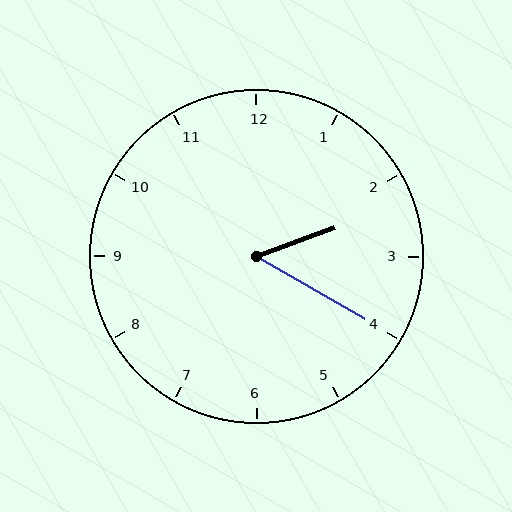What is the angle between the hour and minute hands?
Approximately 50 degrees.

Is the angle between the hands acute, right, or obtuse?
It is acute.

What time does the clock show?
2:20.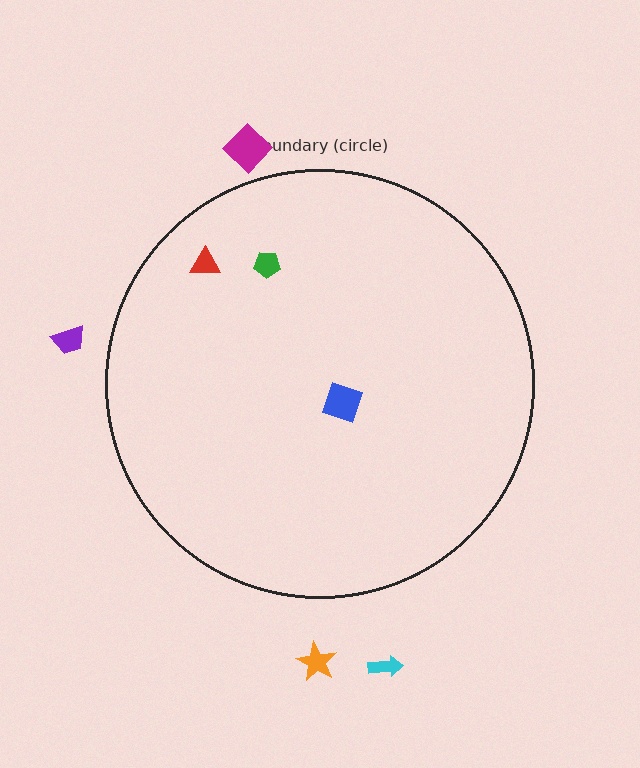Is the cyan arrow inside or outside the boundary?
Outside.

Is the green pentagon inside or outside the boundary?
Inside.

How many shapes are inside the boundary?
3 inside, 4 outside.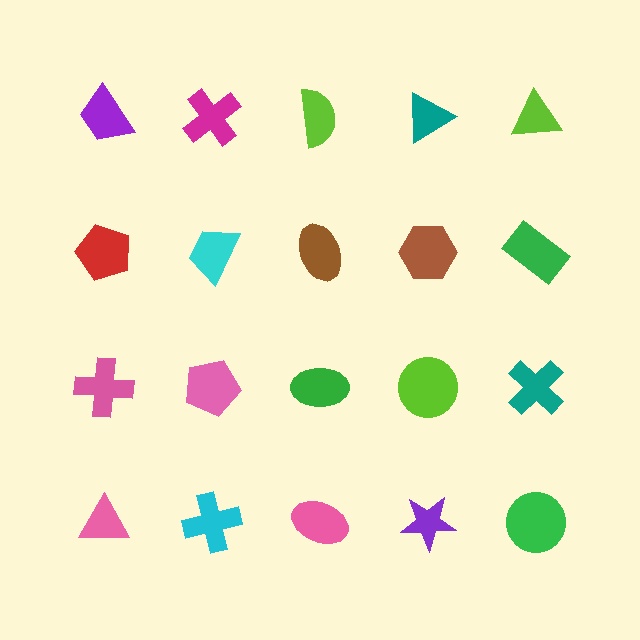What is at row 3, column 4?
A lime circle.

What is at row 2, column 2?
A cyan trapezoid.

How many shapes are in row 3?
5 shapes.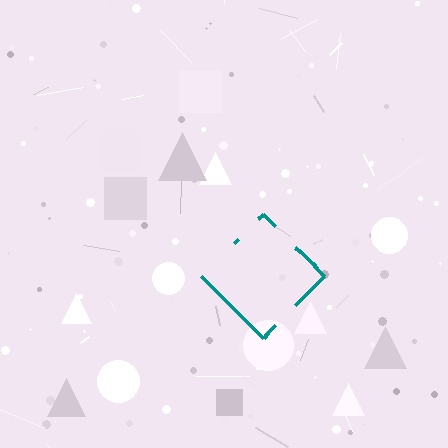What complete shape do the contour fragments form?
The contour fragments form a diamond.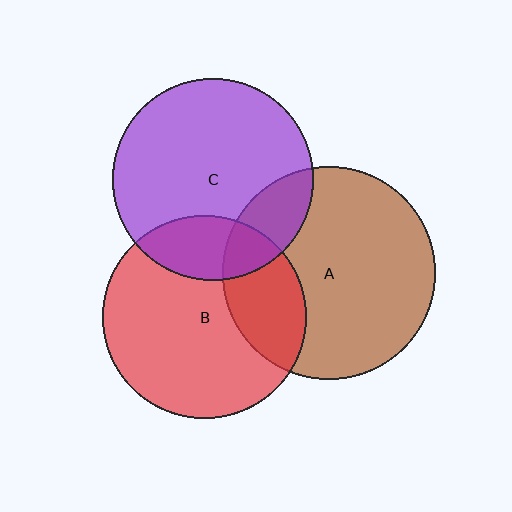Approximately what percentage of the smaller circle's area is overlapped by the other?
Approximately 20%.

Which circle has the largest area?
Circle A (brown).